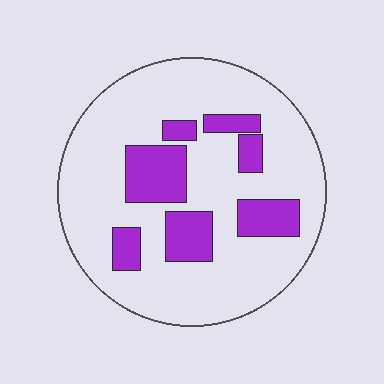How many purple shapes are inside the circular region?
7.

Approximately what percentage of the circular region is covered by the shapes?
Approximately 20%.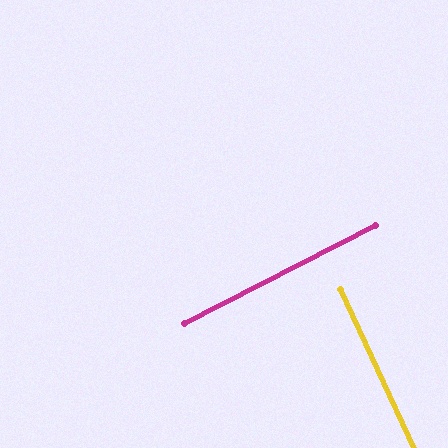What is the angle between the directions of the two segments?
Approximately 88 degrees.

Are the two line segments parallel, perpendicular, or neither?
Perpendicular — they meet at approximately 88°.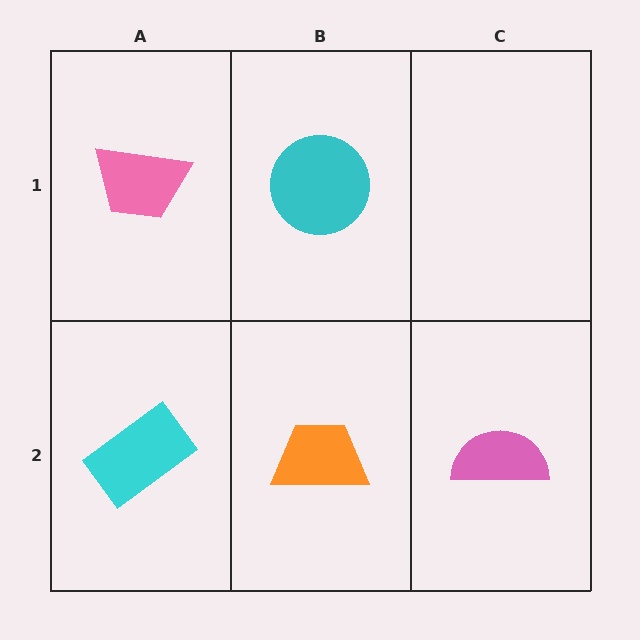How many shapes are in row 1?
2 shapes.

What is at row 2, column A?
A cyan rectangle.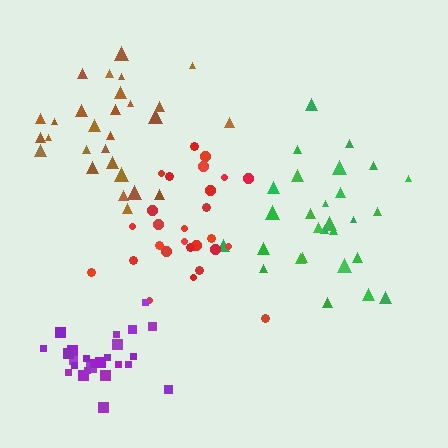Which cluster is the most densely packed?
Purple.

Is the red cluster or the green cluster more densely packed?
Red.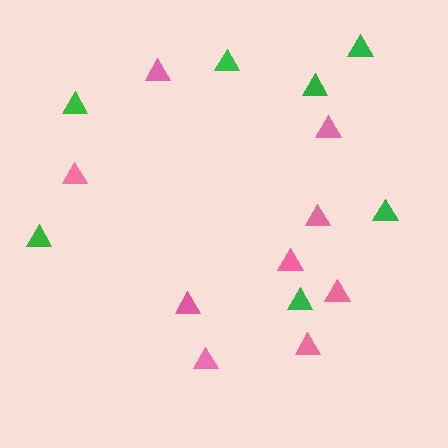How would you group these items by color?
There are 2 groups: one group of pink triangles (9) and one group of green triangles (7).